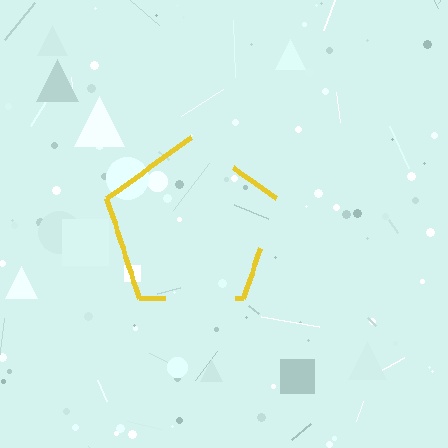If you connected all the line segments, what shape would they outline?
They would outline a pentagon.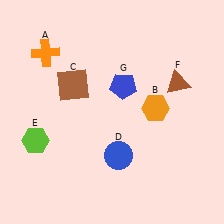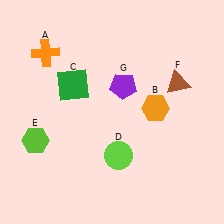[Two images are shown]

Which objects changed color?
C changed from brown to green. D changed from blue to lime. G changed from blue to purple.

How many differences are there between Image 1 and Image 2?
There are 3 differences between the two images.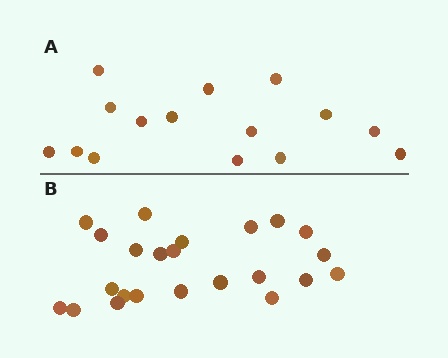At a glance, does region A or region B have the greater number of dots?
Region B (the bottom region) has more dots.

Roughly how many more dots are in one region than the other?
Region B has roughly 8 or so more dots than region A.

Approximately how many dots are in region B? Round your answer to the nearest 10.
About 20 dots. (The exact count is 23, which rounds to 20.)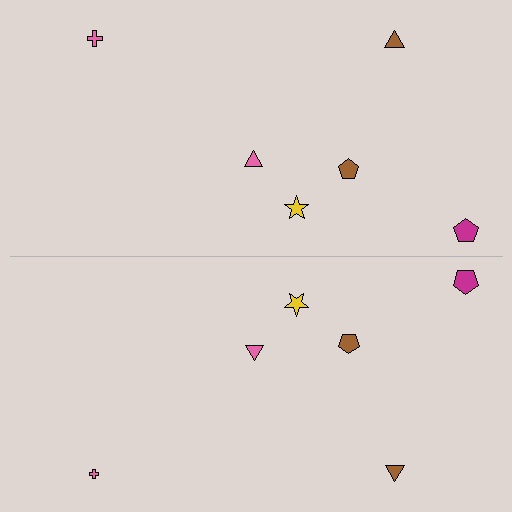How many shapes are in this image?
There are 12 shapes in this image.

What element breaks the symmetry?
The pink cross on the bottom side has a different size than its mirror counterpart.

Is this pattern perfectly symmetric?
No, the pattern is not perfectly symmetric. The pink cross on the bottom side has a different size than its mirror counterpart.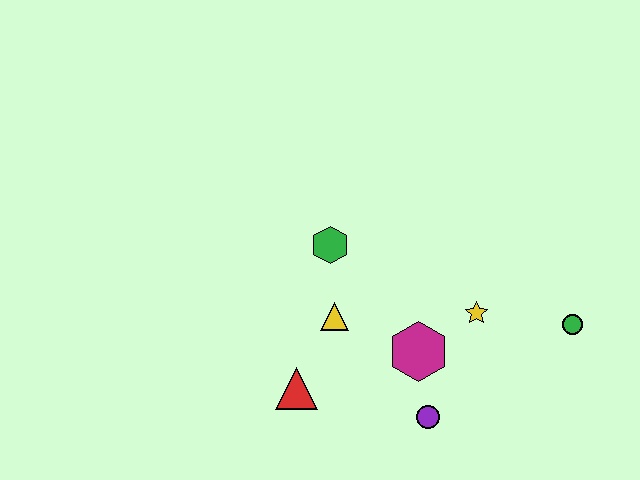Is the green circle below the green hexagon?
Yes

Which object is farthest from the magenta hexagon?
The green circle is farthest from the magenta hexagon.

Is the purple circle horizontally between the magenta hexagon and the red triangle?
No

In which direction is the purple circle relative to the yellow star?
The purple circle is below the yellow star.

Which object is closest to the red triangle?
The yellow triangle is closest to the red triangle.